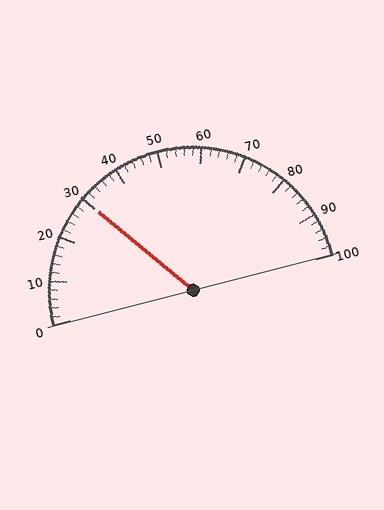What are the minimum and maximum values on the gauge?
The gauge ranges from 0 to 100.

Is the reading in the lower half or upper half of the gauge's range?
The reading is in the lower half of the range (0 to 100).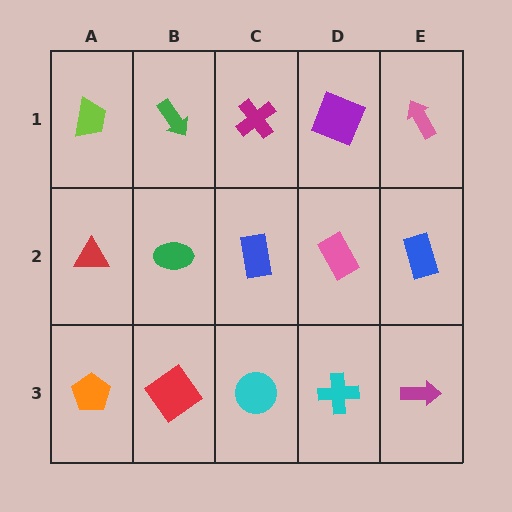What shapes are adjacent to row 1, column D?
A pink rectangle (row 2, column D), a magenta cross (row 1, column C), a pink arrow (row 1, column E).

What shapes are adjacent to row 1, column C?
A blue rectangle (row 2, column C), a green arrow (row 1, column B), a purple square (row 1, column D).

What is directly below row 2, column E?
A magenta arrow.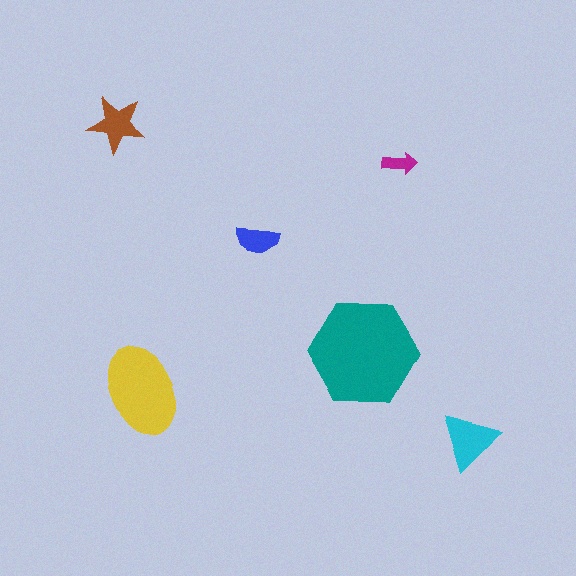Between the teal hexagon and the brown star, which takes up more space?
The teal hexagon.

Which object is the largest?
The teal hexagon.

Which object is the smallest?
The magenta arrow.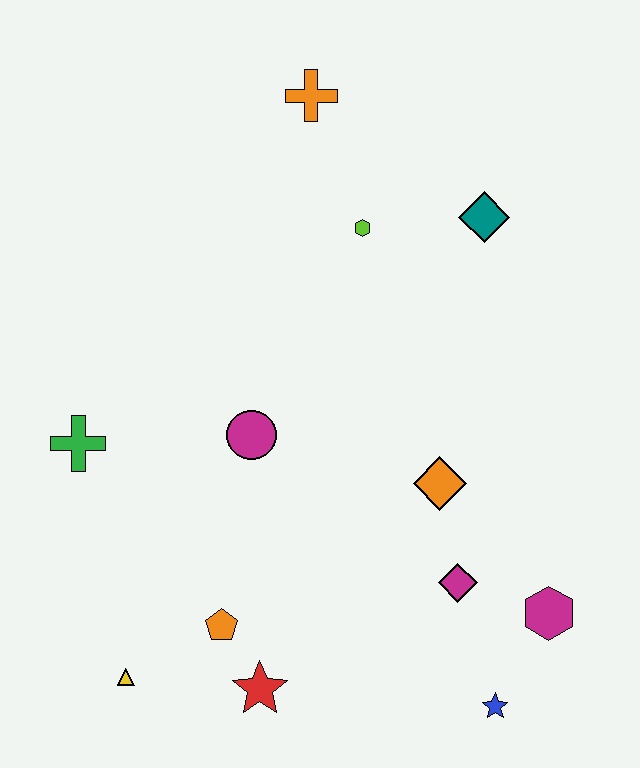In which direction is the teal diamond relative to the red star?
The teal diamond is above the red star.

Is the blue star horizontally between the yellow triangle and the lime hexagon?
No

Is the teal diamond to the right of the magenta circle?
Yes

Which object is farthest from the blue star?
The orange cross is farthest from the blue star.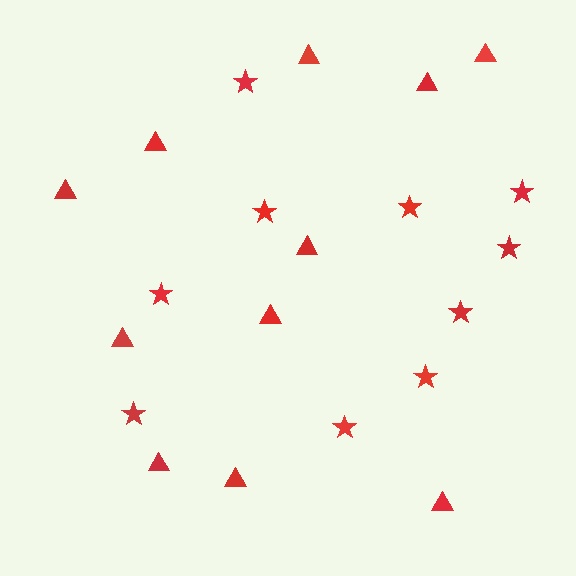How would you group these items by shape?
There are 2 groups: one group of triangles (11) and one group of stars (10).